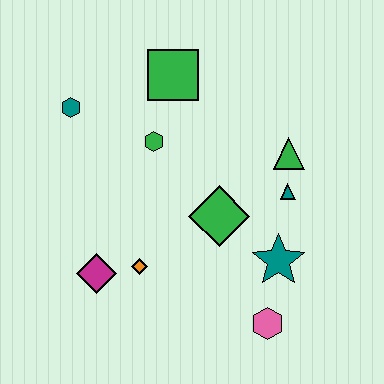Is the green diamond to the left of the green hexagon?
No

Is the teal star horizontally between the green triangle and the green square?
Yes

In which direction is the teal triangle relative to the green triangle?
The teal triangle is below the green triangle.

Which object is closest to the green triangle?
The teal triangle is closest to the green triangle.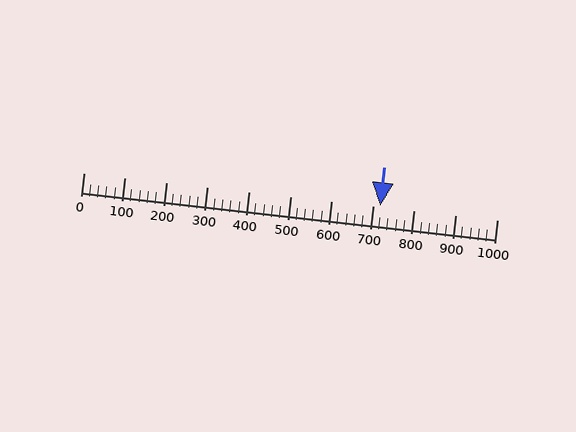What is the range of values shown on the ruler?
The ruler shows values from 0 to 1000.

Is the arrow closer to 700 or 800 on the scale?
The arrow is closer to 700.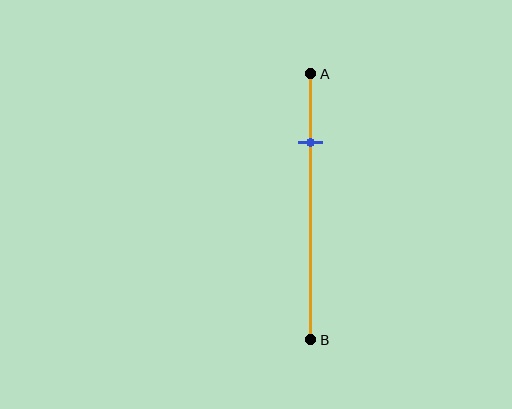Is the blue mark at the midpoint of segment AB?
No, the mark is at about 25% from A, not at the 50% midpoint.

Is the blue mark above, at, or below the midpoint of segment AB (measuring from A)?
The blue mark is above the midpoint of segment AB.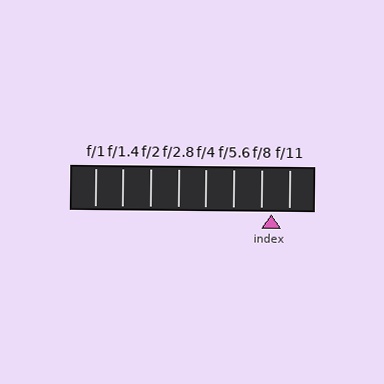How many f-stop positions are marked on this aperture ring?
There are 8 f-stop positions marked.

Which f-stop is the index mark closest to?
The index mark is closest to f/8.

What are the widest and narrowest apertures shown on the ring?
The widest aperture shown is f/1 and the narrowest is f/11.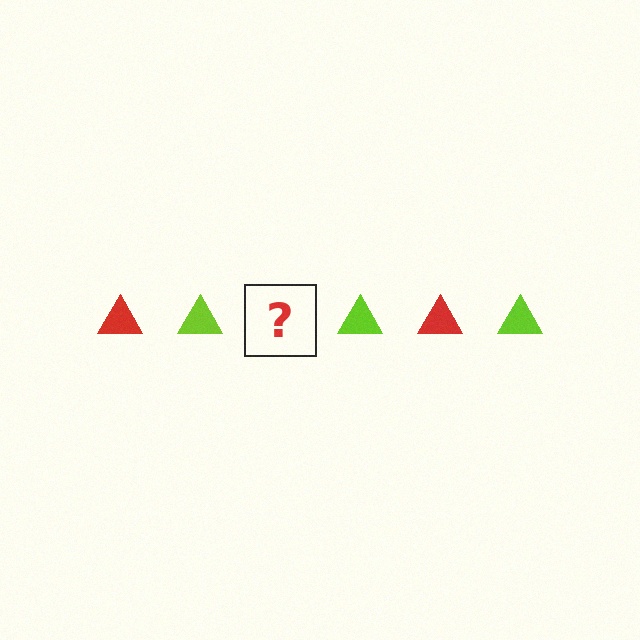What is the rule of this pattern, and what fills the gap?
The rule is that the pattern cycles through red, lime triangles. The gap should be filled with a red triangle.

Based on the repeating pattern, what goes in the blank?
The blank should be a red triangle.